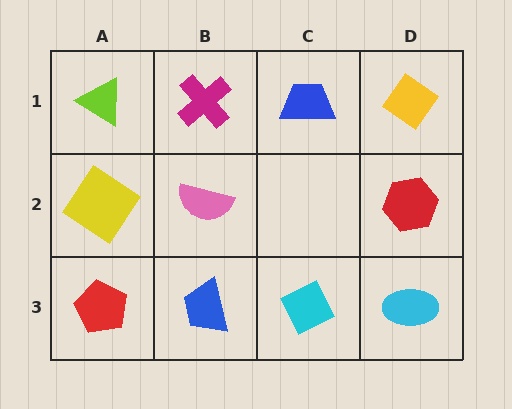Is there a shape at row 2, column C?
No, that cell is empty.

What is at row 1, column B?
A magenta cross.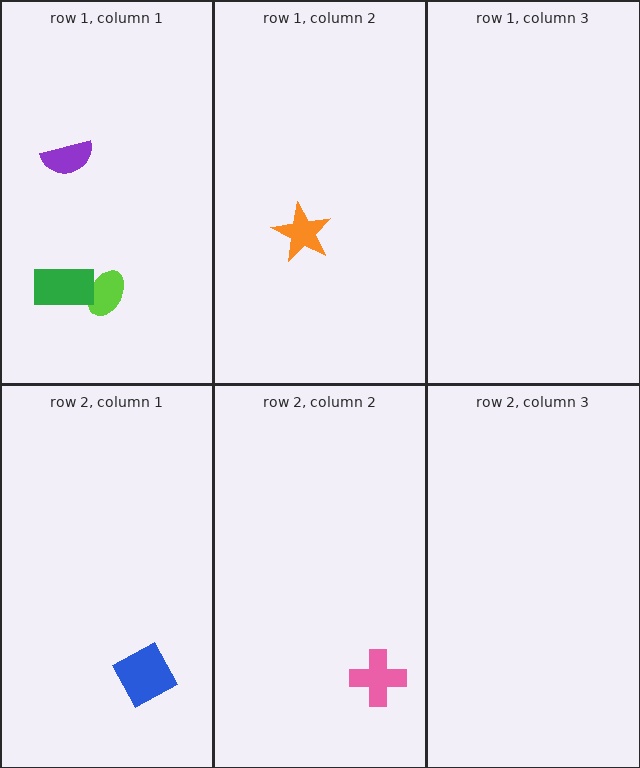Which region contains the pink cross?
The row 2, column 2 region.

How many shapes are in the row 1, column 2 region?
1.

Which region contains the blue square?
The row 2, column 1 region.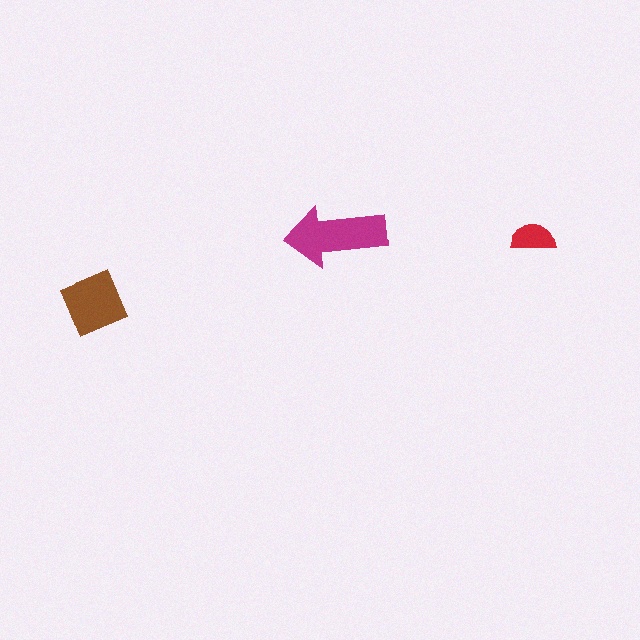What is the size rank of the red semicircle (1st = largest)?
3rd.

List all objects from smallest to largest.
The red semicircle, the brown square, the magenta arrow.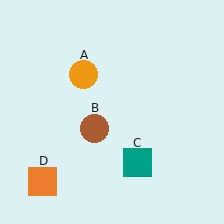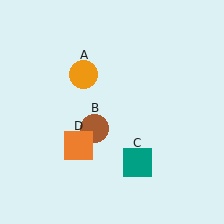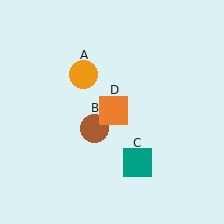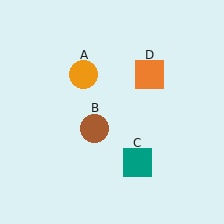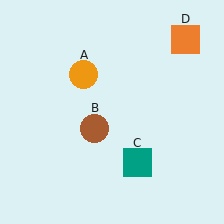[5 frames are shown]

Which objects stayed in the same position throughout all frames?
Orange circle (object A) and brown circle (object B) and teal square (object C) remained stationary.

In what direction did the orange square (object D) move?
The orange square (object D) moved up and to the right.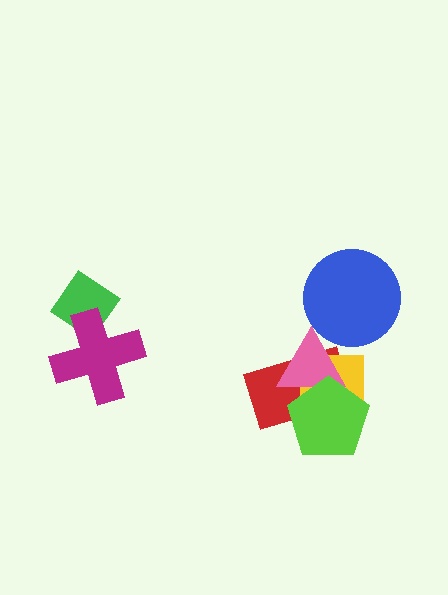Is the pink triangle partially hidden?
Yes, it is partially covered by another shape.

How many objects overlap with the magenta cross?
1 object overlaps with the magenta cross.